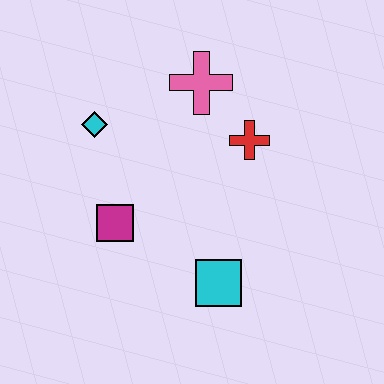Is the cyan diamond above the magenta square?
Yes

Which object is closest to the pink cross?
The red cross is closest to the pink cross.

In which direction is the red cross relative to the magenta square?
The red cross is to the right of the magenta square.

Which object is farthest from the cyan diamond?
The cyan square is farthest from the cyan diamond.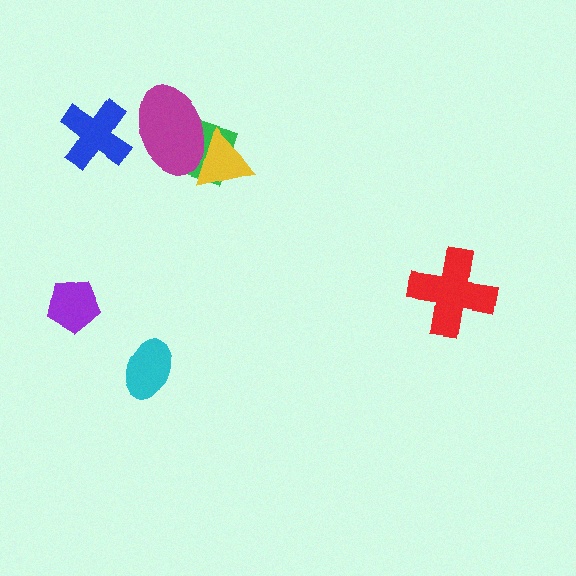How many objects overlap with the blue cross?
0 objects overlap with the blue cross.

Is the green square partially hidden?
Yes, it is partially covered by another shape.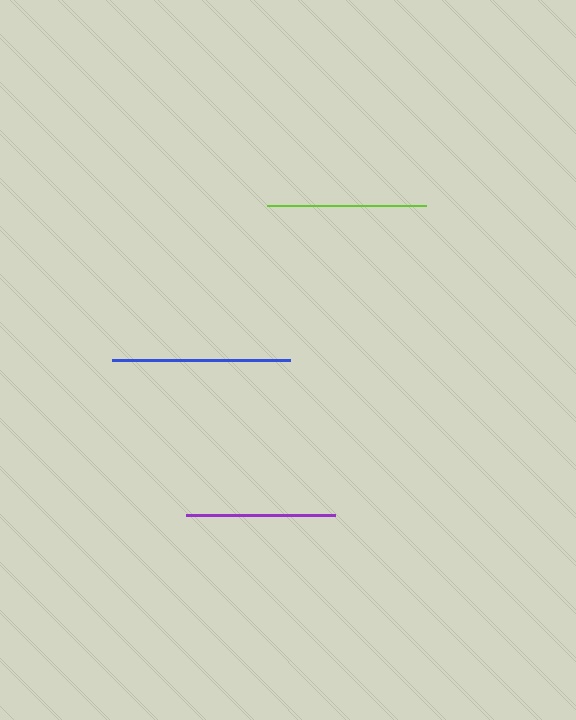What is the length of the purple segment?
The purple segment is approximately 149 pixels long.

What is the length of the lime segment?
The lime segment is approximately 159 pixels long.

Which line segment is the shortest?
The purple line is the shortest at approximately 149 pixels.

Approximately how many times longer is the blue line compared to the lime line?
The blue line is approximately 1.1 times the length of the lime line.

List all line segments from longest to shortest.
From longest to shortest: blue, lime, purple.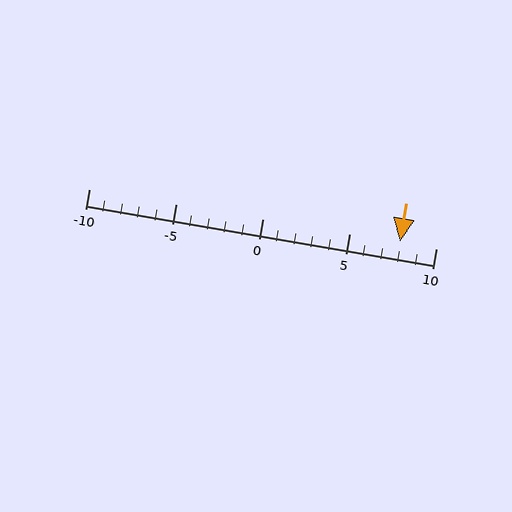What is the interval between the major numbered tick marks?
The major tick marks are spaced 5 units apart.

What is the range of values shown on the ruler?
The ruler shows values from -10 to 10.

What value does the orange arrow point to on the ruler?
The orange arrow points to approximately 8.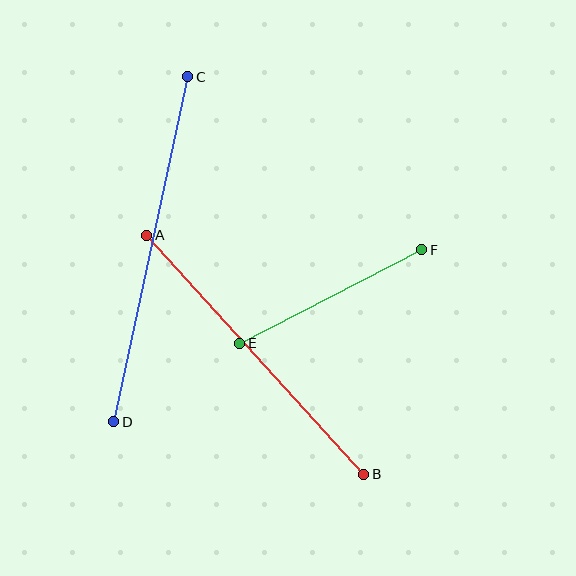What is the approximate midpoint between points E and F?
The midpoint is at approximately (331, 297) pixels.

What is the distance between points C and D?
The distance is approximately 353 pixels.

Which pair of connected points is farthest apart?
Points C and D are farthest apart.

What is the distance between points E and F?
The distance is approximately 204 pixels.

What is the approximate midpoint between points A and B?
The midpoint is at approximately (255, 355) pixels.